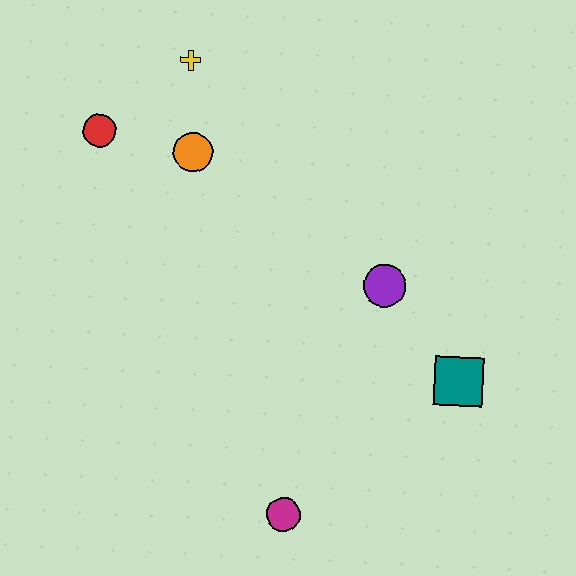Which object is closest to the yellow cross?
The orange circle is closest to the yellow cross.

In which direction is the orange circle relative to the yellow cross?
The orange circle is below the yellow cross.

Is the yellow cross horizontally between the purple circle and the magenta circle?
No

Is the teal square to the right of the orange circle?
Yes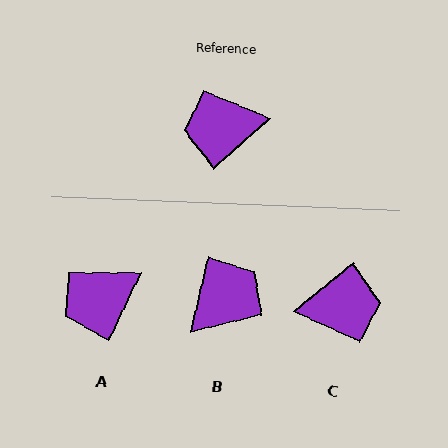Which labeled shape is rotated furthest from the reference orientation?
C, about 178 degrees away.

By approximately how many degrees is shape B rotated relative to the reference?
Approximately 145 degrees clockwise.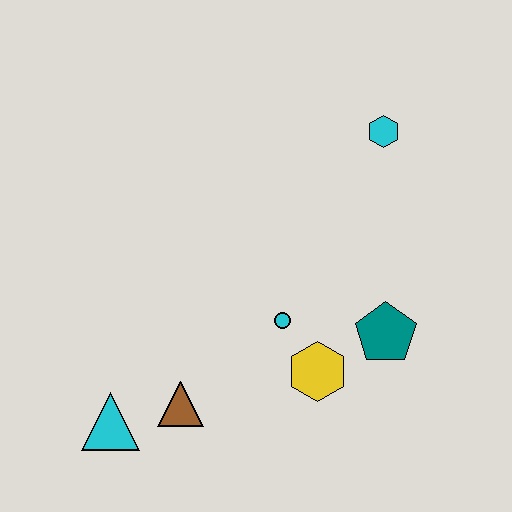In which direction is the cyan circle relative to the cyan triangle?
The cyan circle is to the right of the cyan triangle.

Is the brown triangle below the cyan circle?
Yes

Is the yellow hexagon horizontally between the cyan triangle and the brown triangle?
No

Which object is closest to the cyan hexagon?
The teal pentagon is closest to the cyan hexagon.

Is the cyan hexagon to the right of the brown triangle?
Yes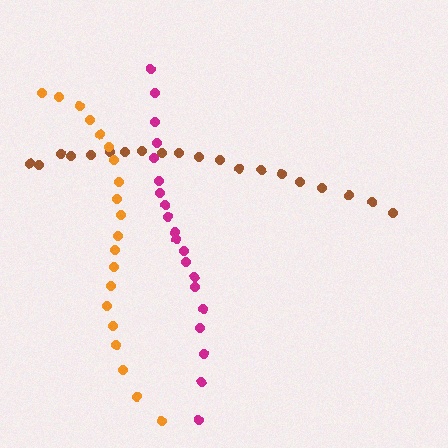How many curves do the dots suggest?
There are 3 distinct paths.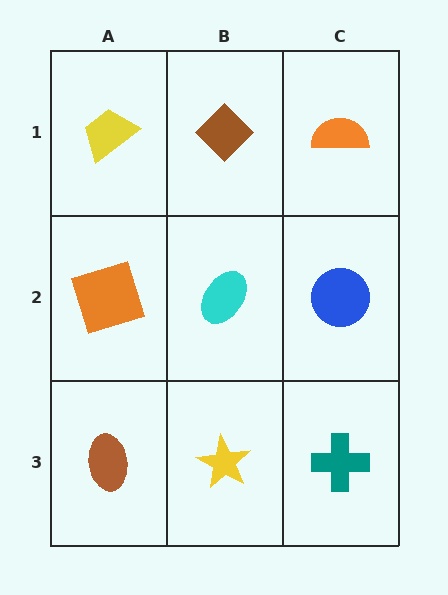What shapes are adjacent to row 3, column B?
A cyan ellipse (row 2, column B), a brown ellipse (row 3, column A), a teal cross (row 3, column C).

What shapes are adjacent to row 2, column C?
An orange semicircle (row 1, column C), a teal cross (row 3, column C), a cyan ellipse (row 2, column B).